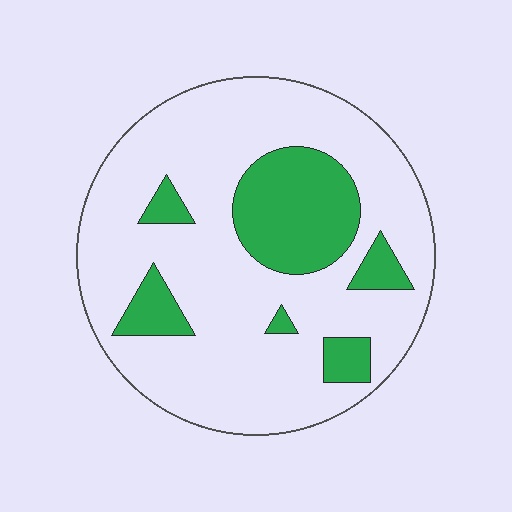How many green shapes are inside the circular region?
6.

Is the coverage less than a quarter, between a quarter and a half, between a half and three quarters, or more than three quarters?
Less than a quarter.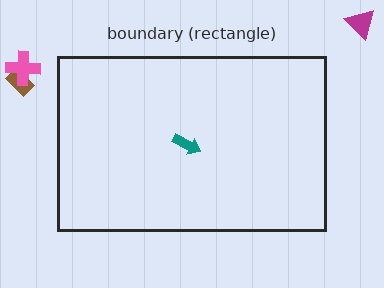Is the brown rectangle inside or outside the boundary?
Outside.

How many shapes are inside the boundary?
1 inside, 3 outside.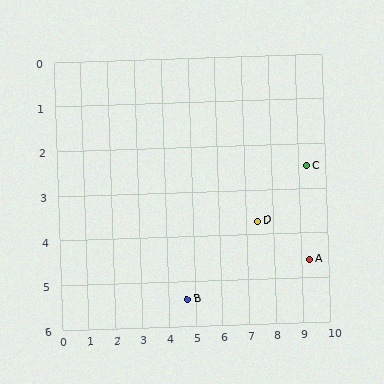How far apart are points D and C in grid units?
Points D and C are about 2.2 grid units apart.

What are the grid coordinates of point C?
Point C is at approximately (9.3, 2.5).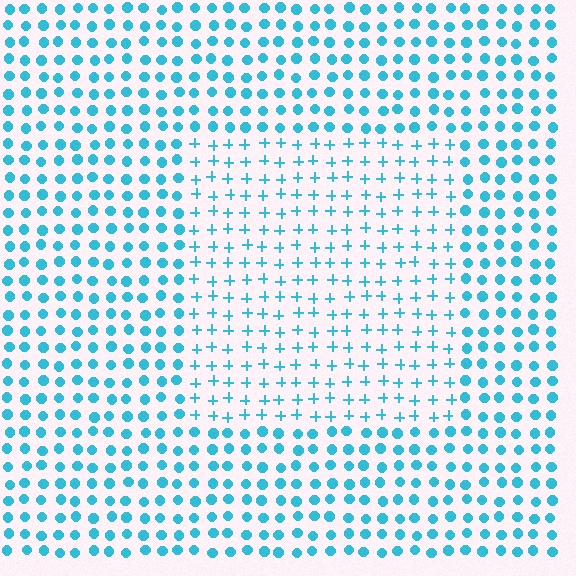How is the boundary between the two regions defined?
The boundary is defined by a change in element shape: plus signs inside vs. circles outside. All elements share the same color and spacing.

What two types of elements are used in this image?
The image uses plus signs inside the rectangle region and circles outside it.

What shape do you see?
I see a rectangle.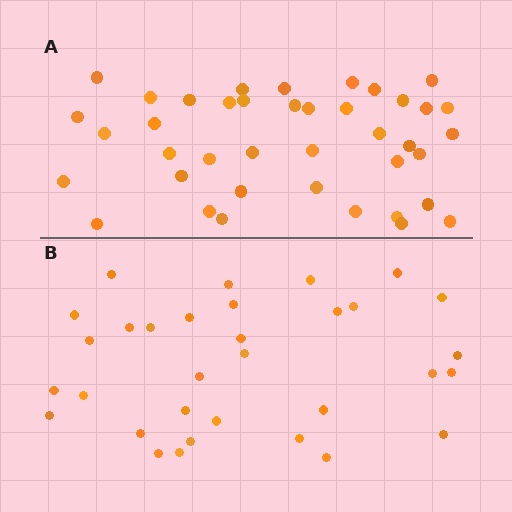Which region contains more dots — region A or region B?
Region A (the top region) has more dots.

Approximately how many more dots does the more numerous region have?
Region A has roughly 8 or so more dots than region B.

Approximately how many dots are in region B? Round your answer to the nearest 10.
About 30 dots. (The exact count is 32, which rounds to 30.)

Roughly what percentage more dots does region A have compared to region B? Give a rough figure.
About 25% more.